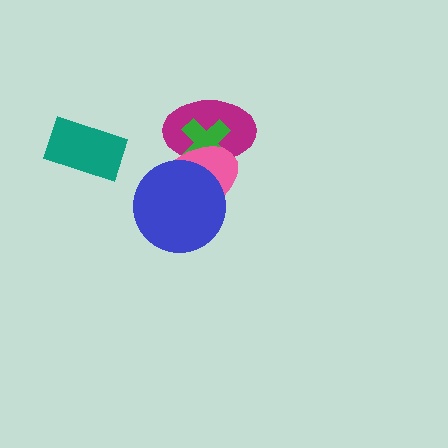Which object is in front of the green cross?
The pink ellipse is in front of the green cross.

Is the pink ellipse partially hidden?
Yes, it is partially covered by another shape.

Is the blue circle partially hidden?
No, no other shape covers it.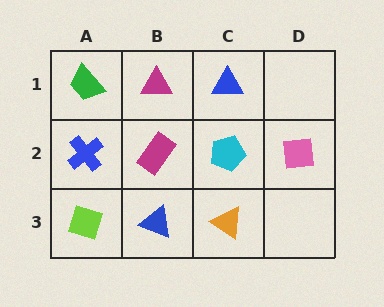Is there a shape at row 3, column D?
No, that cell is empty.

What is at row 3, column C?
An orange triangle.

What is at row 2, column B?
A magenta rectangle.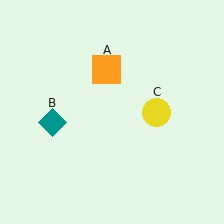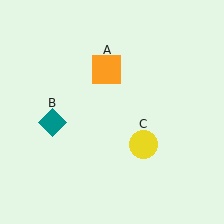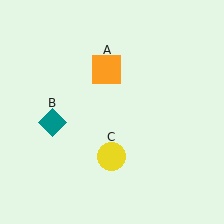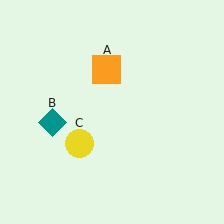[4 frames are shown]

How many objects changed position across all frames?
1 object changed position: yellow circle (object C).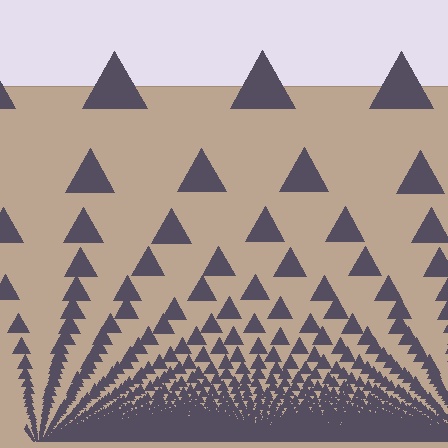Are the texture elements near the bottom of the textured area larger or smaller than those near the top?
Smaller. The gradient is inverted — elements near the bottom are smaller and denser.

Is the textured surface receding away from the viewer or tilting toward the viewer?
The surface appears to tilt toward the viewer. Texture elements get larger and sparser toward the top.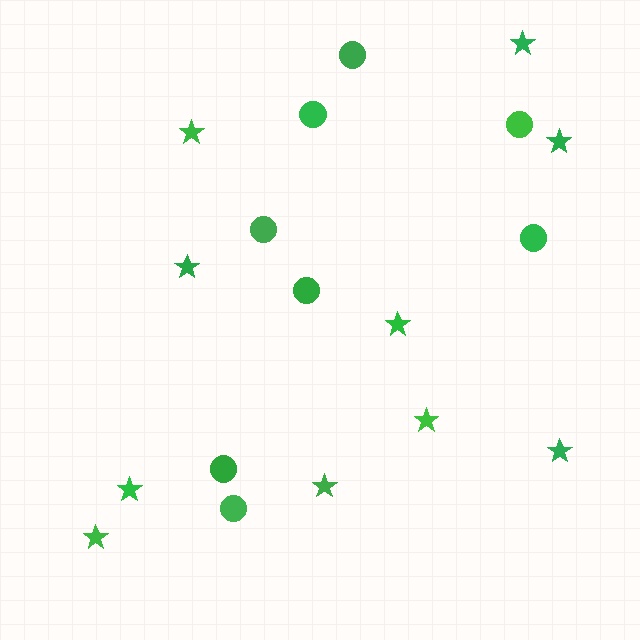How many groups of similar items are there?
There are 2 groups: one group of stars (10) and one group of circles (8).